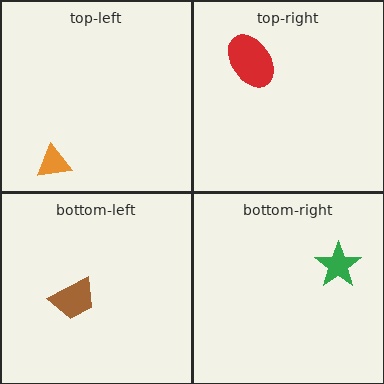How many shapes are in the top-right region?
1.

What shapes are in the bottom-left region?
The brown trapezoid.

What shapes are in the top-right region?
The red ellipse.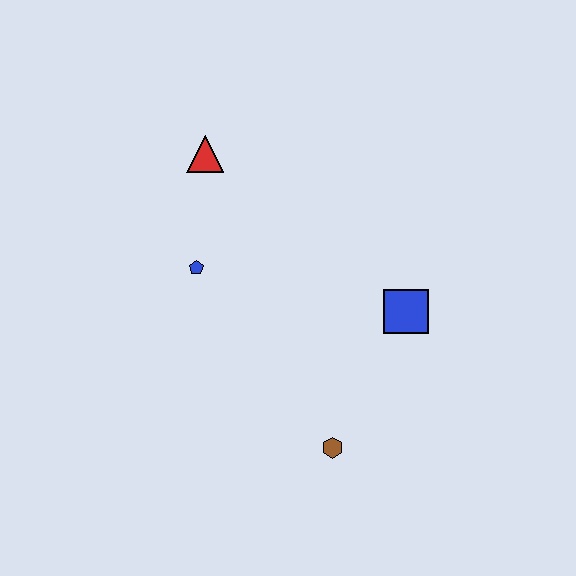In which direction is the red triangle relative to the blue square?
The red triangle is to the left of the blue square.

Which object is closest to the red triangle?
The blue pentagon is closest to the red triangle.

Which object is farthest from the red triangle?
The brown hexagon is farthest from the red triangle.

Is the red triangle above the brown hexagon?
Yes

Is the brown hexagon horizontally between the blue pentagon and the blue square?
Yes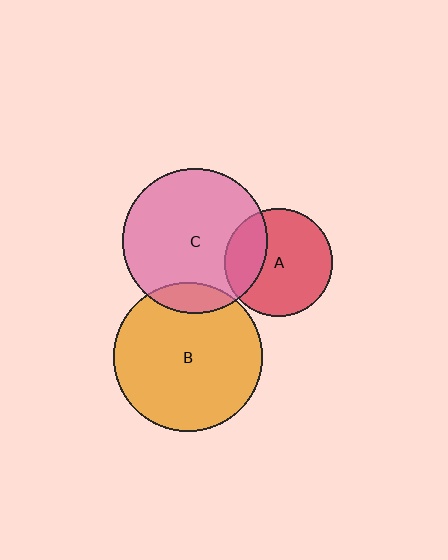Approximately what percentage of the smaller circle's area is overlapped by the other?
Approximately 10%.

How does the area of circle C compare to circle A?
Approximately 1.8 times.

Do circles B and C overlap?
Yes.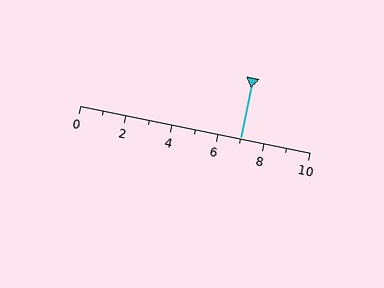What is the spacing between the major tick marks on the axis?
The major ticks are spaced 2 apart.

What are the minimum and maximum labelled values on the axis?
The axis runs from 0 to 10.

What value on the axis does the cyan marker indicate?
The marker indicates approximately 7.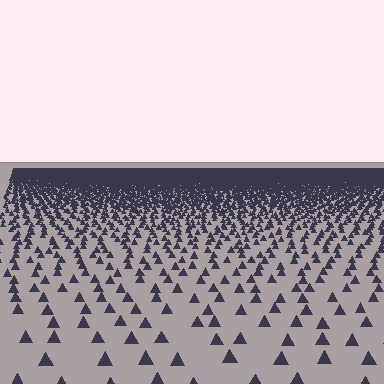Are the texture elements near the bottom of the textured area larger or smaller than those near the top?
Larger. Near the bottom, elements are closer to the viewer and appear at a bigger on-screen size.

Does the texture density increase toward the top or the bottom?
Density increases toward the top.